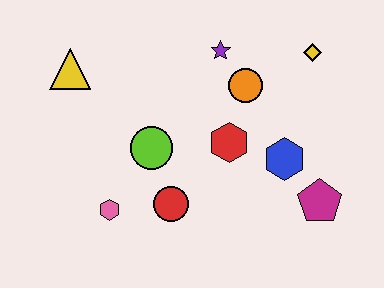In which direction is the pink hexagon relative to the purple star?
The pink hexagon is below the purple star.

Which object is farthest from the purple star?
The pink hexagon is farthest from the purple star.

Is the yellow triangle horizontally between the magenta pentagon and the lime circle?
No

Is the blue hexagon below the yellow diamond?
Yes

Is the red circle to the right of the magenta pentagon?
No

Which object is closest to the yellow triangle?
The lime circle is closest to the yellow triangle.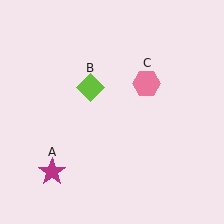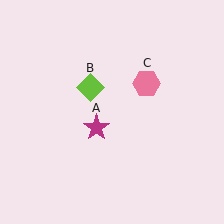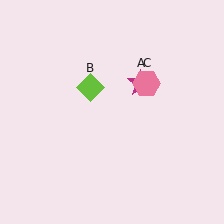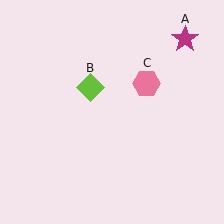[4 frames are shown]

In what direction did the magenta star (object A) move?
The magenta star (object A) moved up and to the right.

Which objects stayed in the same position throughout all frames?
Lime diamond (object B) and pink hexagon (object C) remained stationary.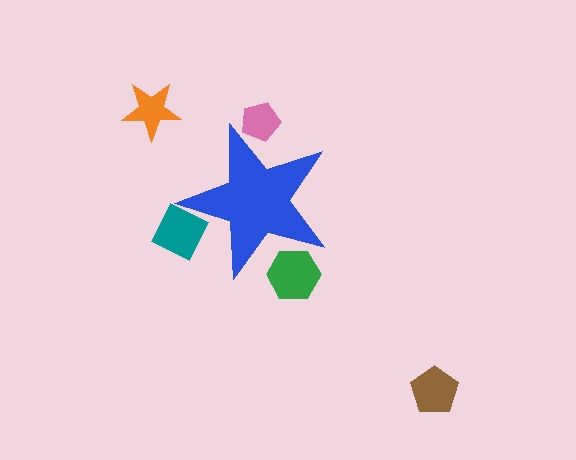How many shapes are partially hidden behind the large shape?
3 shapes are partially hidden.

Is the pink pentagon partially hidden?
Yes, the pink pentagon is partially hidden behind the blue star.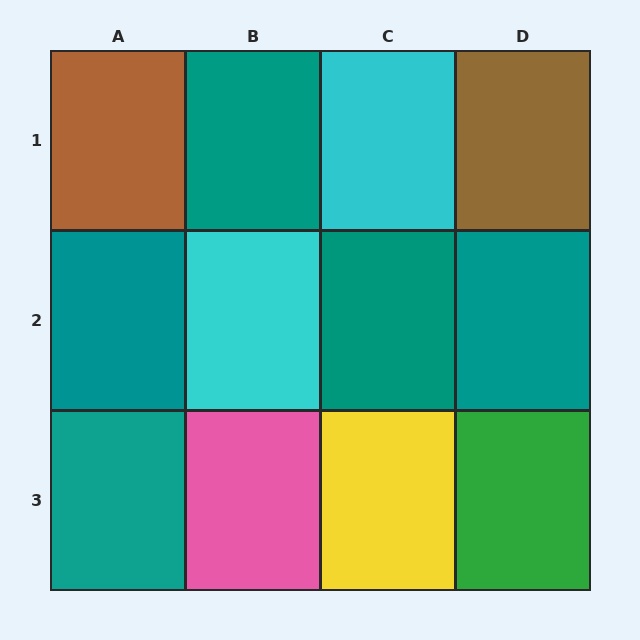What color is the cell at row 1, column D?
Brown.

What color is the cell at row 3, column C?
Yellow.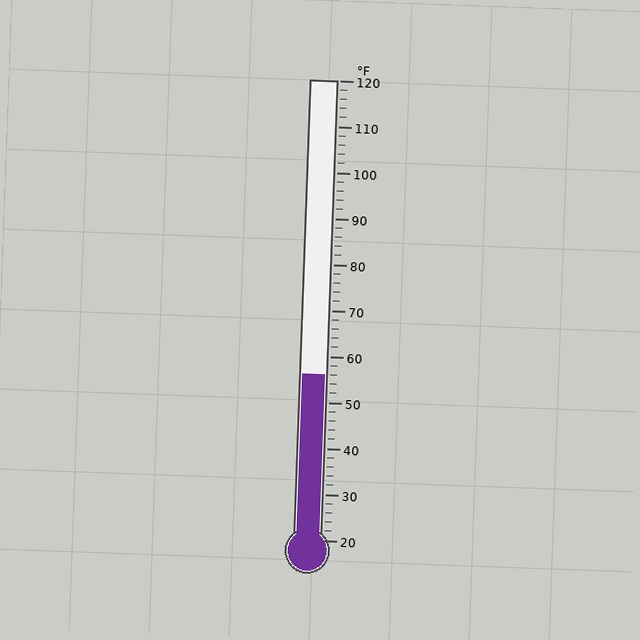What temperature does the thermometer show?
The thermometer shows approximately 56°F.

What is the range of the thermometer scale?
The thermometer scale ranges from 20°F to 120°F.